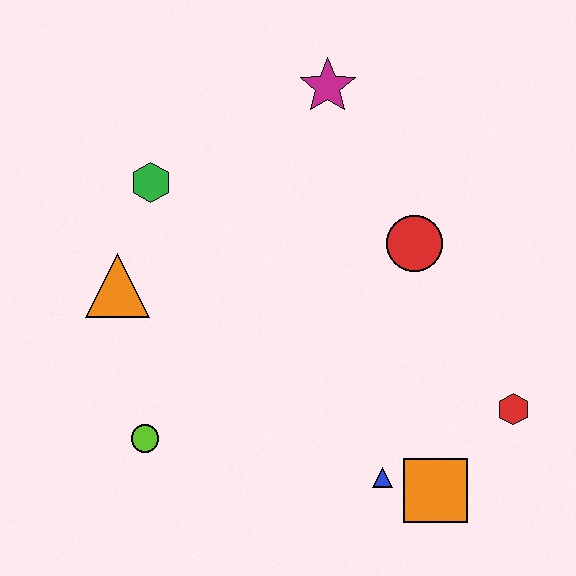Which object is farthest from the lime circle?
The magenta star is farthest from the lime circle.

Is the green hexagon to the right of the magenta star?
No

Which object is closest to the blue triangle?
The orange square is closest to the blue triangle.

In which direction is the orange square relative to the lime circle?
The orange square is to the right of the lime circle.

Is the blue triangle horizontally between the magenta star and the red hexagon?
Yes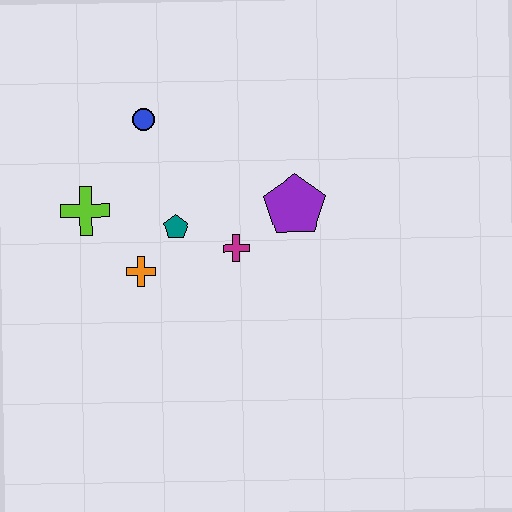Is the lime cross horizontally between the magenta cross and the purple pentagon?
No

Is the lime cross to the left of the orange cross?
Yes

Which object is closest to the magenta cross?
The teal pentagon is closest to the magenta cross.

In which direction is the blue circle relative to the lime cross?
The blue circle is above the lime cross.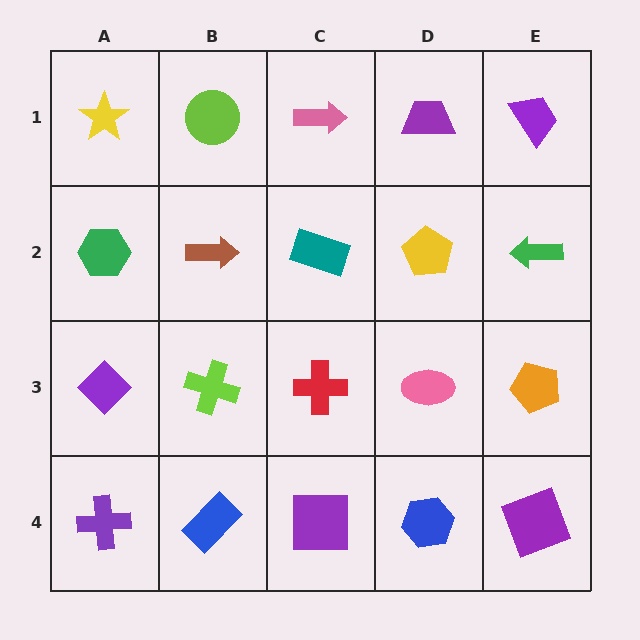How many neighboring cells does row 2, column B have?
4.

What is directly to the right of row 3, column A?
A lime cross.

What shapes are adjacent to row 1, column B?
A brown arrow (row 2, column B), a yellow star (row 1, column A), a pink arrow (row 1, column C).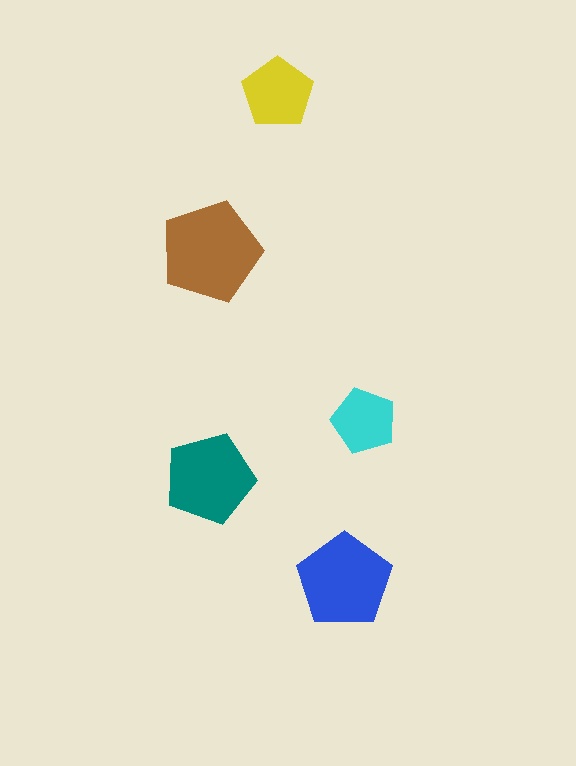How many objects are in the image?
There are 5 objects in the image.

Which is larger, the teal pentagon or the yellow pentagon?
The teal one.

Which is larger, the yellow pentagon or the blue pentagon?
The blue one.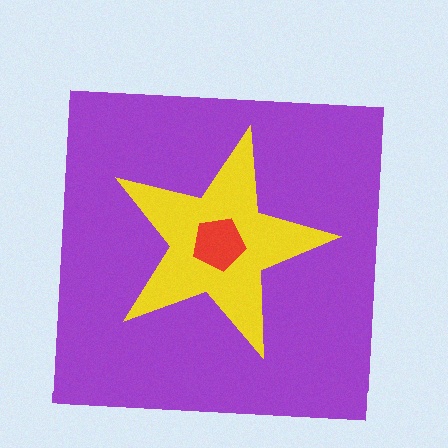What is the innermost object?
The red pentagon.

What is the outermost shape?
The purple square.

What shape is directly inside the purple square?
The yellow star.